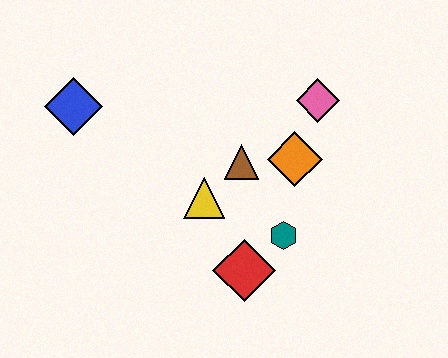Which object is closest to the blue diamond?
The yellow triangle is closest to the blue diamond.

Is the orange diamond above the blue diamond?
No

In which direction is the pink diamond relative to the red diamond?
The pink diamond is above the red diamond.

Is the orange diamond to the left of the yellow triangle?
No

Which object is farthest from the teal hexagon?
The blue diamond is farthest from the teal hexagon.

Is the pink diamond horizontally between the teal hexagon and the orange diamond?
No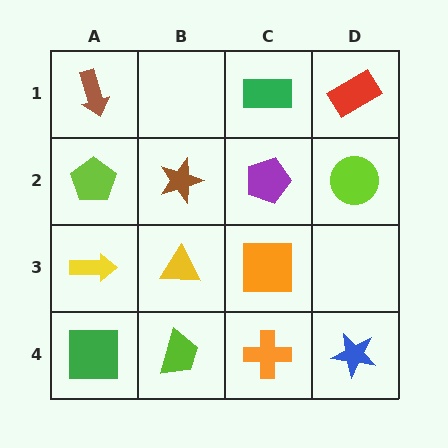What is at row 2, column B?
A brown star.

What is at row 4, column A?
A green square.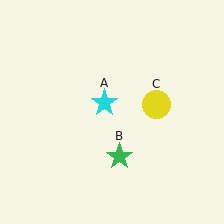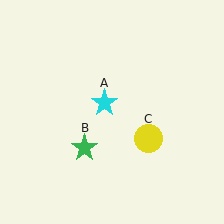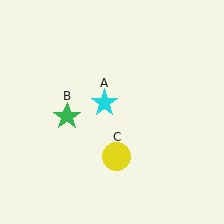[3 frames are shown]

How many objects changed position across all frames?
2 objects changed position: green star (object B), yellow circle (object C).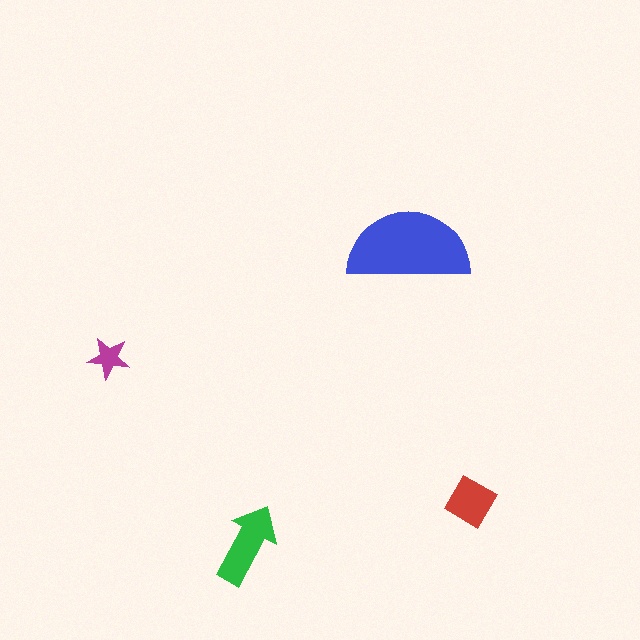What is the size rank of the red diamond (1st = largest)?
3rd.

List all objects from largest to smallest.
The blue semicircle, the green arrow, the red diamond, the magenta star.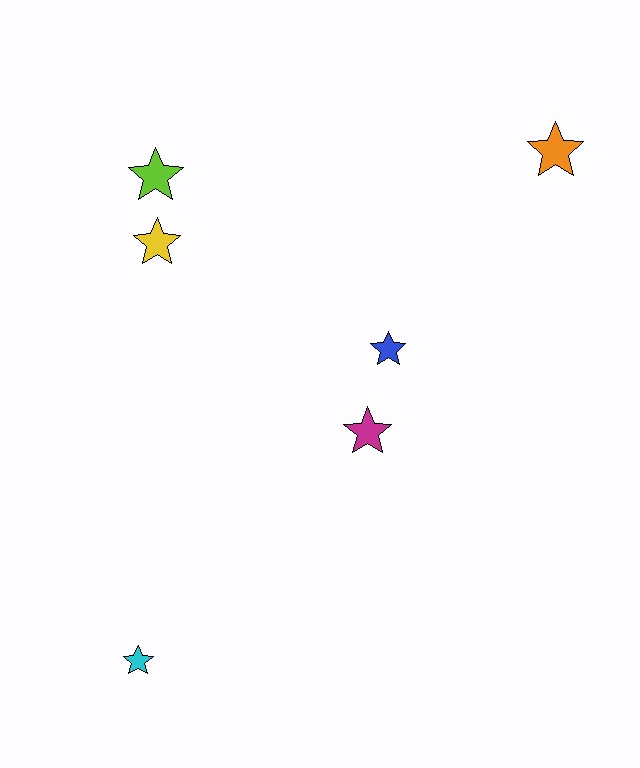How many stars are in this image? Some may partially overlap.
There are 6 stars.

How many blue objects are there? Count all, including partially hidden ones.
There is 1 blue object.